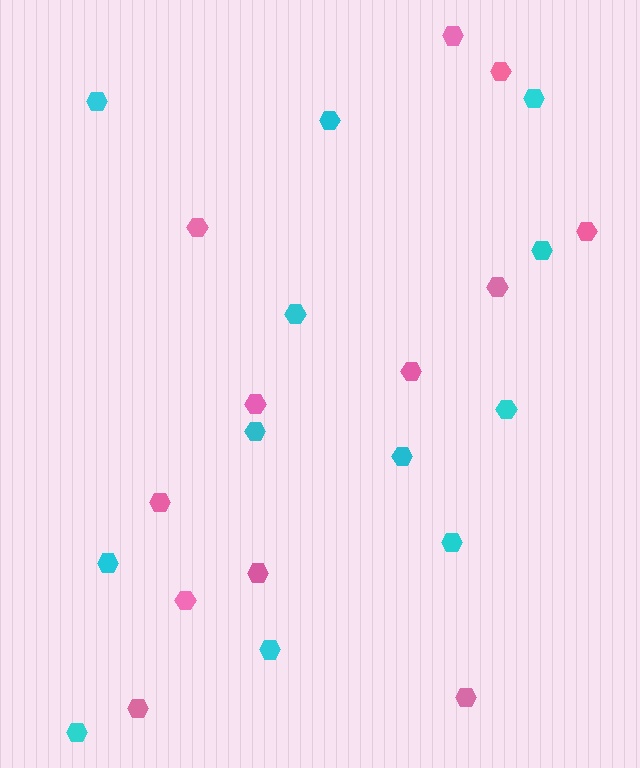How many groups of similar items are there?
There are 2 groups: one group of pink hexagons (12) and one group of cyan hexagons (12).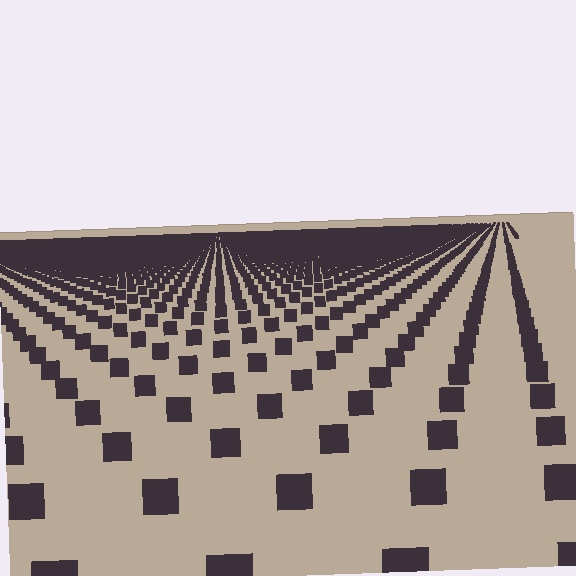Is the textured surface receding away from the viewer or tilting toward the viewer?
The surface is receding away from the viewer. Texture elements get smaller and denser toward the top.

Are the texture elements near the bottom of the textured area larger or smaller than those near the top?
Larger. Near the bottom, elements are closer to the viewer and appear at a bigger on-screen size.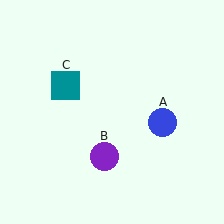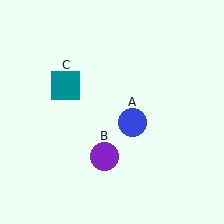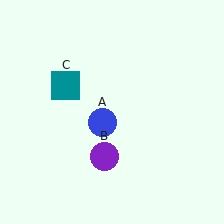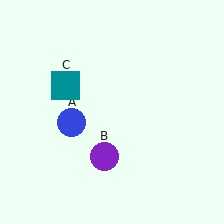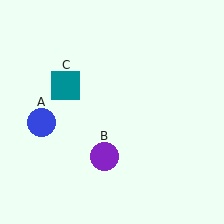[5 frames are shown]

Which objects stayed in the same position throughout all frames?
Purple circle (object B) and teal square (object C) remained stationary.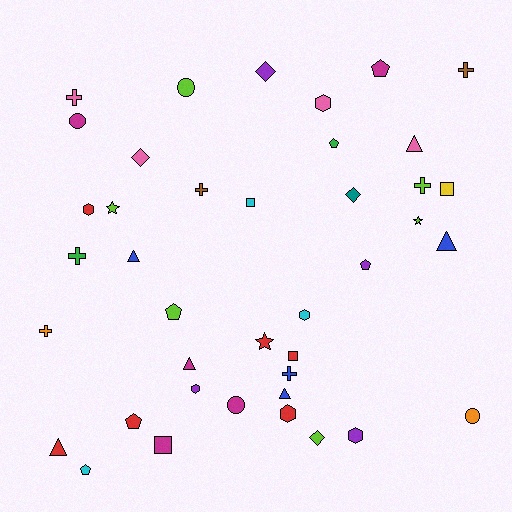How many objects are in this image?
There are 40 objects.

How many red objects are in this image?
There are 6 red objects.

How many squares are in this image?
There are 4 squares.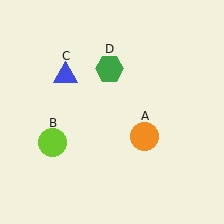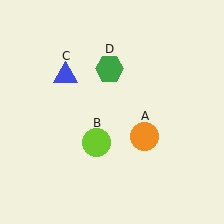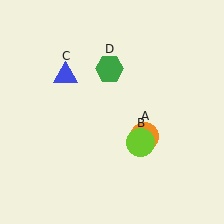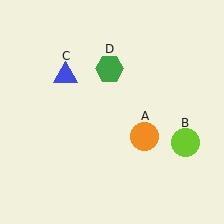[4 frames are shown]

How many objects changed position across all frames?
1 object changed position: lime circle (object B).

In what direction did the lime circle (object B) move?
The lime circle (object B) moved right.